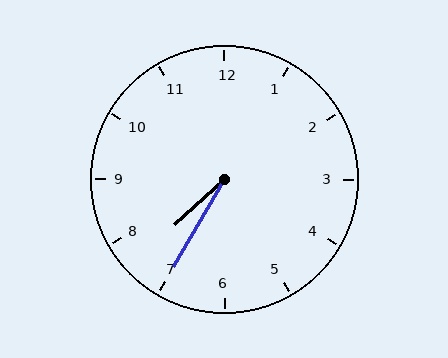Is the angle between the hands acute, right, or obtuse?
It is acute.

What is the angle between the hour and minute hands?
Approximately 18 degrees.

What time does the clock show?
7:35.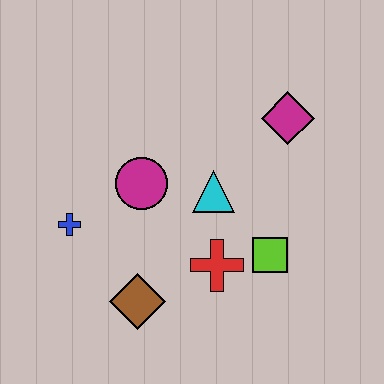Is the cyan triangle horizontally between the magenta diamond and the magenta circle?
Yes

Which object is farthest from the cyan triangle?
The blue cross is farthest from the cyan triangle.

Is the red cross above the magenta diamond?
No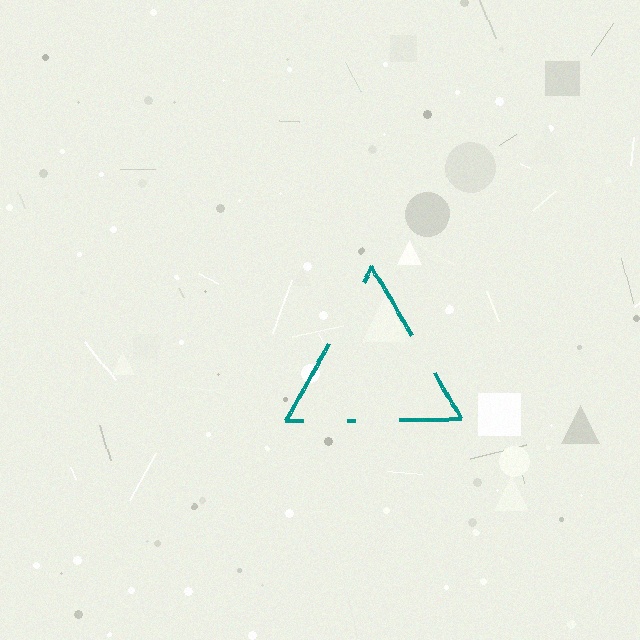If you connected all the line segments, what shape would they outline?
They would outline a triangle.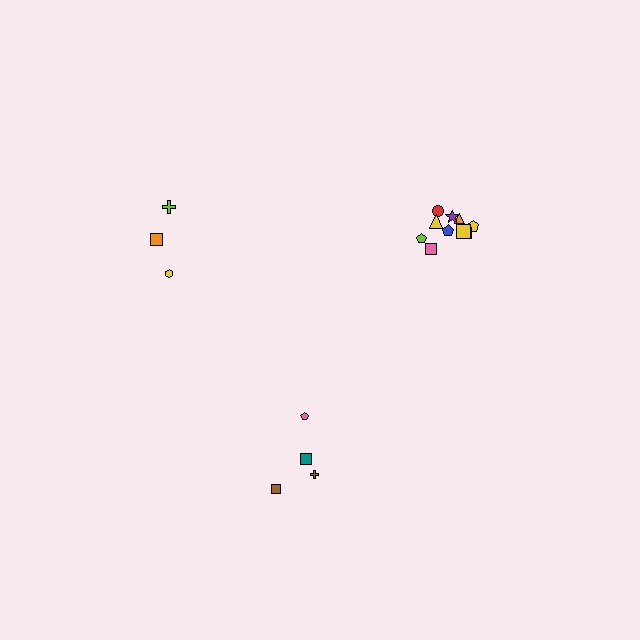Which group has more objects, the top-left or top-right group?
The top-right group.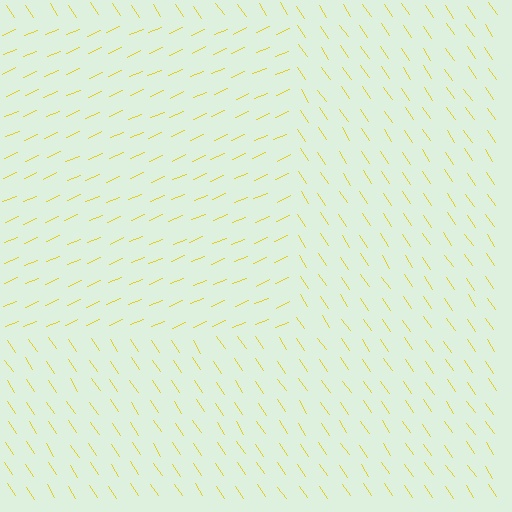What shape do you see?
I see a rectangle.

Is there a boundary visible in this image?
Yes, there is a texture boundary formed by a change in line orientation.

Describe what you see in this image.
The image is filled with small yellow line segments. A rectangle region in the image has lines oriented differently from the surrounding lines, creating a visible texture boundary.